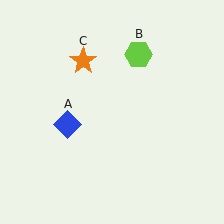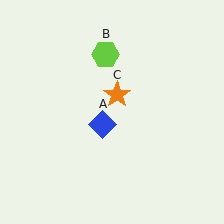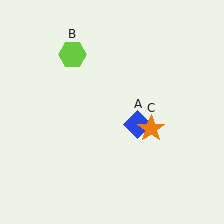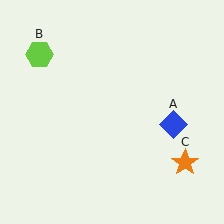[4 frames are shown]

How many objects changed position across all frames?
3 objects changed position: blue diamond (object A), lime hexagon (object B), orange star (object C).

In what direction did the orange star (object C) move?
The orange star (object C) moved down and to the right.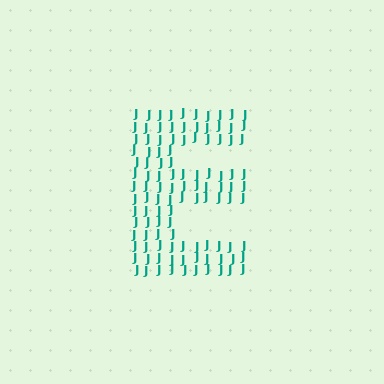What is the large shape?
The large shape is the letter E.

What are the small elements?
The small elements are letter J's.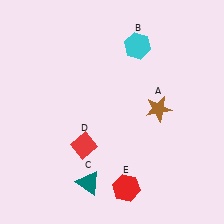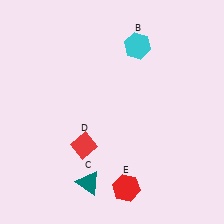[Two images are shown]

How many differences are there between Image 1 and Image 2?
There is 1 difference between the two images.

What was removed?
The brown star (A) was removed in Image 2.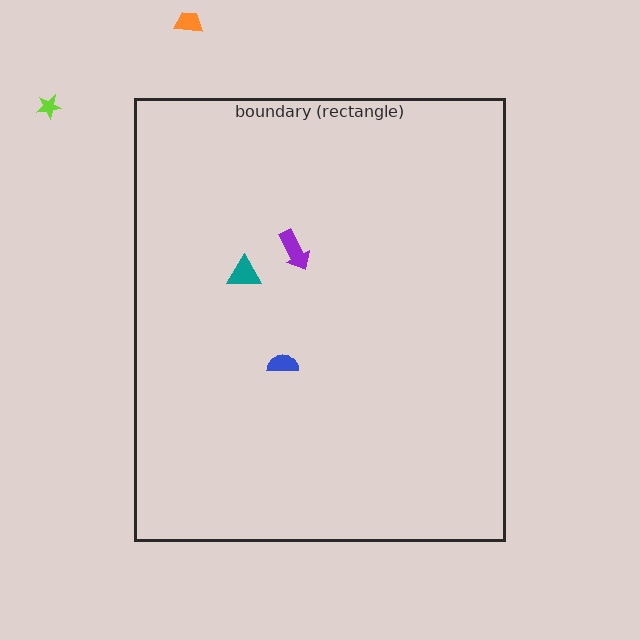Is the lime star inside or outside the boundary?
Outside.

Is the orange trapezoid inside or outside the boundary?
Outside.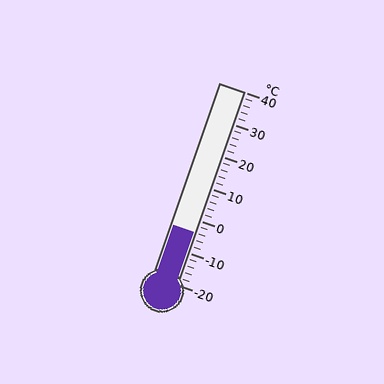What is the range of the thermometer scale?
The thermometer scale ranges from -20°C to 40°C.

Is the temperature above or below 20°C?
The temperature is below 20°C.